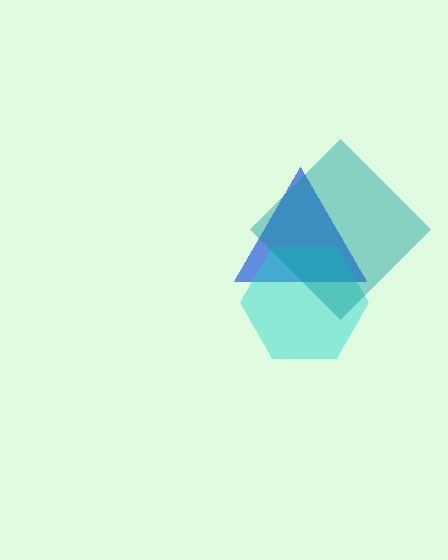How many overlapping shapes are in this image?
There are 3 overlapping shapes in the image.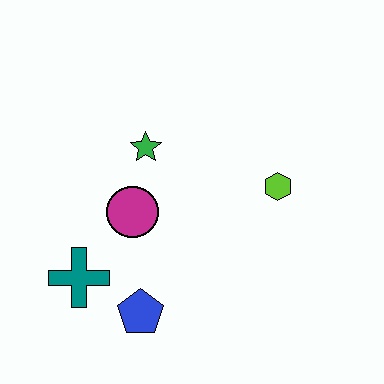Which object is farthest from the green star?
The blue pentagon is farthest from the green star.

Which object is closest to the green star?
The magenta circle is closest to the green star.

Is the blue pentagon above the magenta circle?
No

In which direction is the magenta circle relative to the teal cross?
The magenta circle is above the teal cross.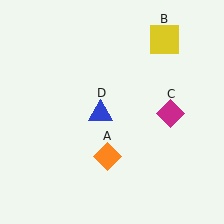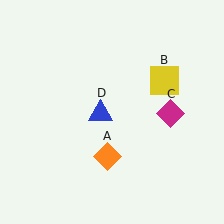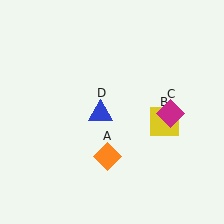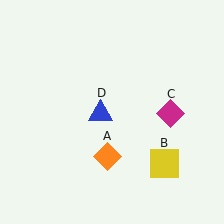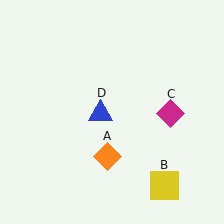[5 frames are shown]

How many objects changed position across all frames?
1 object changed position: yellow square (object B).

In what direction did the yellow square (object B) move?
The yellow square (object B) moved down.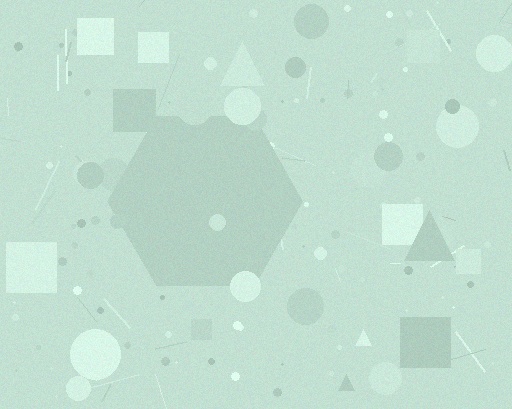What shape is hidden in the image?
A hexagon is hidden in the image.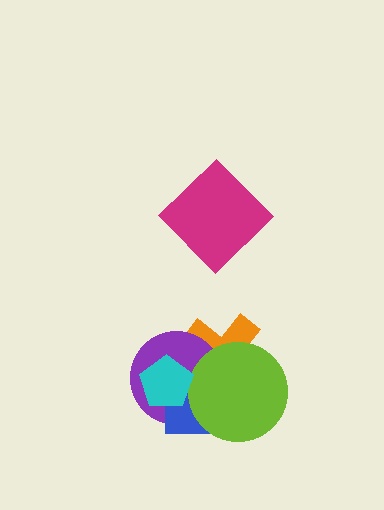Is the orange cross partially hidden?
Yes, it is partially covered by another shape.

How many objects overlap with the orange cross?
4 objects overlap with the orange cross.